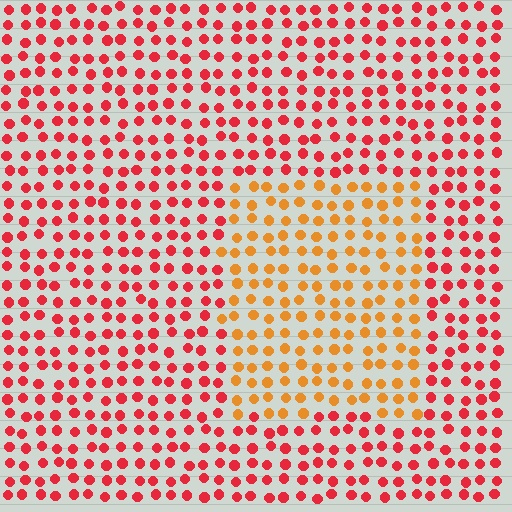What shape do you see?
I see a rectangle.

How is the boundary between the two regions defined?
The boundary is defined purely by a slight shift in hue (about 38 degrees). Spacing, size, and orientation are identical on both sides.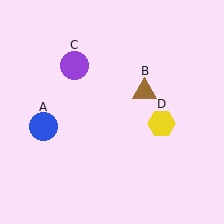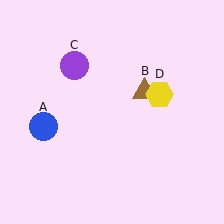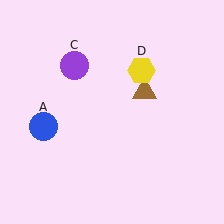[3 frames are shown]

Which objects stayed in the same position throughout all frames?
Blue circle (object A) and brown triangle (object B) and purple circle (object C) remained stationary.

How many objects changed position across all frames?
1 object changed position: yellow hexagon (object D).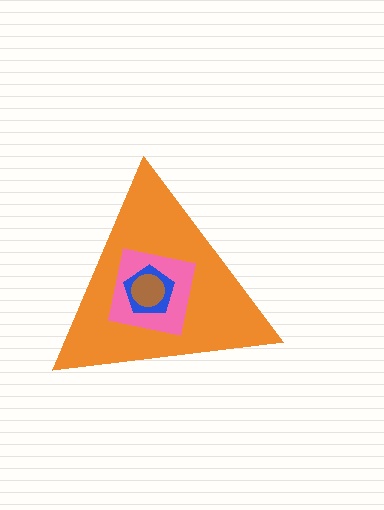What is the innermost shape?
The brown circle.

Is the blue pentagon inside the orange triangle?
Yes.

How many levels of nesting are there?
4.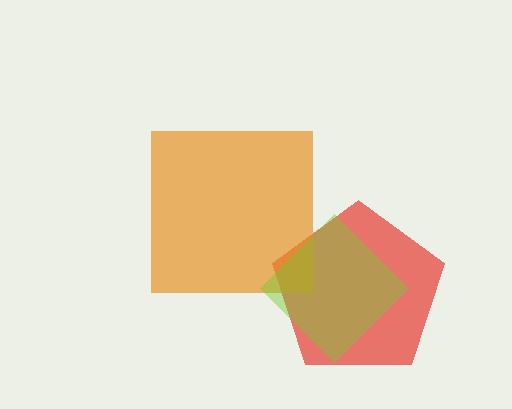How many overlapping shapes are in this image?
There are 3 overlapping shapes in the image.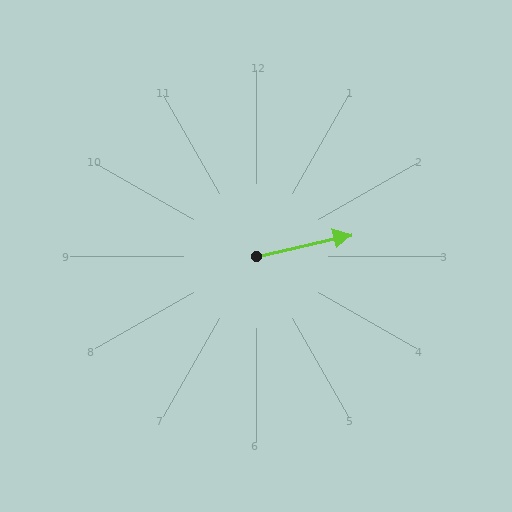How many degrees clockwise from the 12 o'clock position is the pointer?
Approximately 77 degrees.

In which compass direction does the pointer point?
East.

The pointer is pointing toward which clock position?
Roughly 3 o'clock.